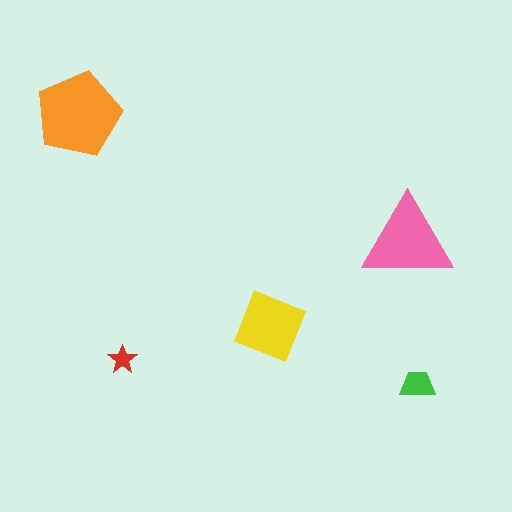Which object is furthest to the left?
The orange pentagon is leftmost.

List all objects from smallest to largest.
The red star, the green trapezoid, the yellow diamond, the pink triangle, the orange pentagon.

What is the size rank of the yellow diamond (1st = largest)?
3rd.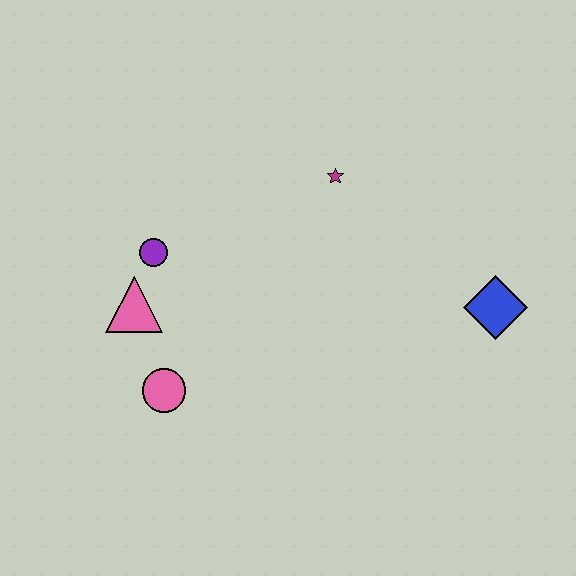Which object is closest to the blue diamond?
The magenta star is closest to the blue diamond.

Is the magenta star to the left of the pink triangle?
No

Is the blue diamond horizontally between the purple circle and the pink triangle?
No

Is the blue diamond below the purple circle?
Yes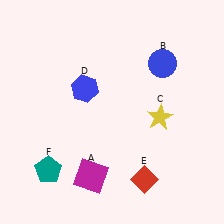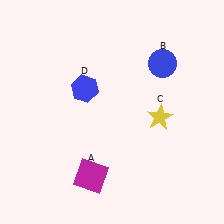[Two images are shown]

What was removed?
The teal pentagon (F), the red diamond (E) were removed in Image 2.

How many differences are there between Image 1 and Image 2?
There are 2 differences between the two images.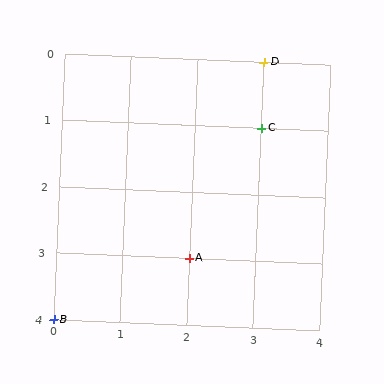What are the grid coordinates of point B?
Point B is at grid coordinates (0, 4).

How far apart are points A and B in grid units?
Points A and B are 2 columns and 1 row apart (about 2.2 grid units diagonally).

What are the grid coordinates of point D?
Point D is at grid coordinates (3, 0).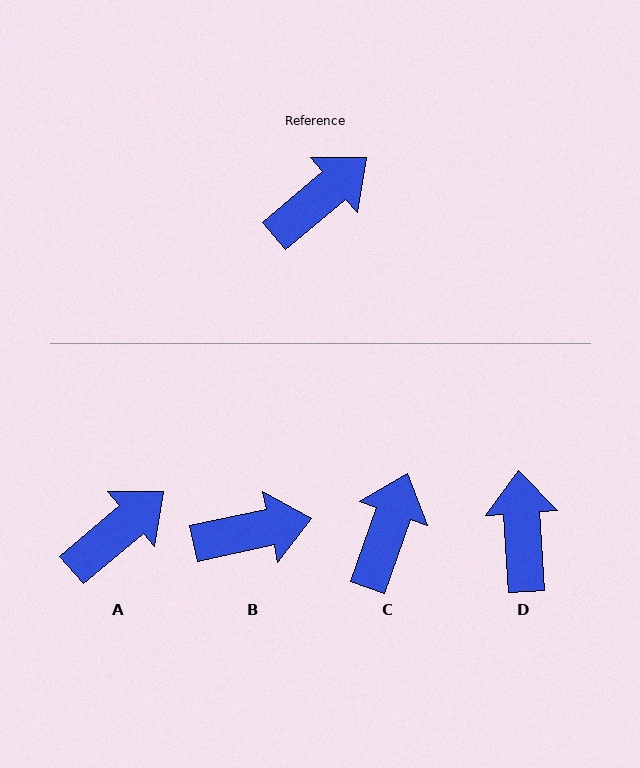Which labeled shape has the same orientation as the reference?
A.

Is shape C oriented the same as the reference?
No, it is off by about 30 degrees.